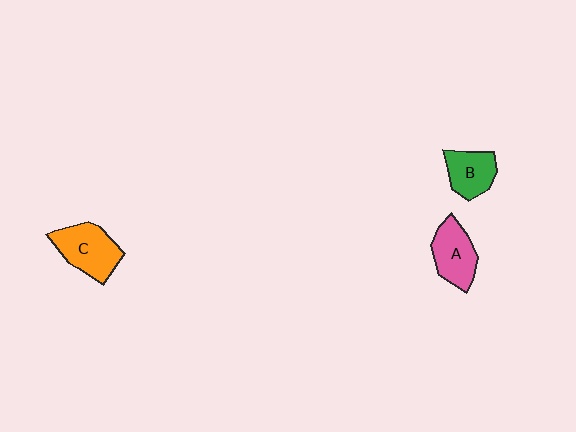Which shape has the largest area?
Shape C (orange).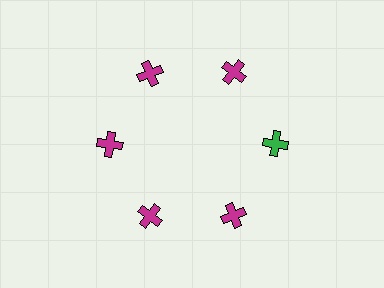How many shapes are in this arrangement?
There are 6 shapes arranged in a ring pattern.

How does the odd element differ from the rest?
It has a different color: green instead of magenta.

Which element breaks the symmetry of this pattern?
The green cross at roughly the 3 o'clock position breaks the symmetry. All other shapes are magenta crosses.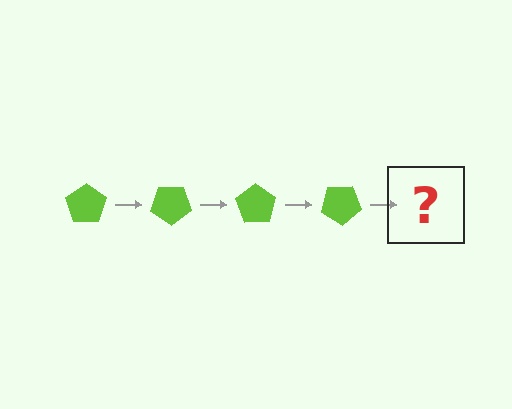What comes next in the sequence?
The next element should be a lime pentagon rotated 140 degrees.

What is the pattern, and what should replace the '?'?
The pattern is that the pentagon rotates 35 degrees each step. The '?' should be a lime pentagon rotated 140 degrees.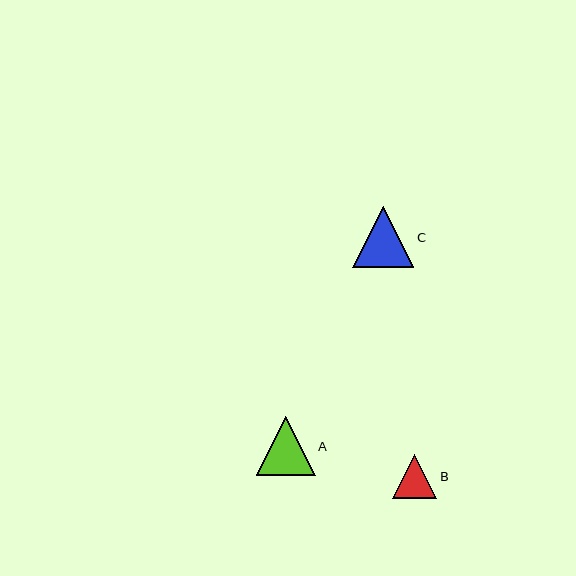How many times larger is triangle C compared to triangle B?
Triangle C is approximately 1.4 times the size of triangle B.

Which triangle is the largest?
Triangle C is the largest with a size of approximately 61 pixels.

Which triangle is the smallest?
Triangle B is the smallest with a size of approximately 45 pixels.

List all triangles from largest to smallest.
From largest to smallest: C, A, B.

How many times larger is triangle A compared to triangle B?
Triangle A is approximately 1.3 times the size of triangle B.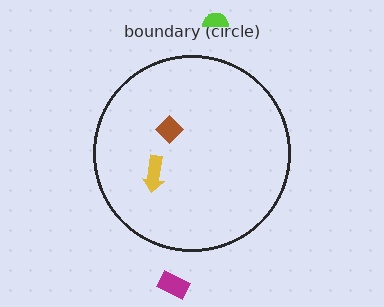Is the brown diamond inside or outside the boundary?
Inside.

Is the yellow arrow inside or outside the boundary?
Inside.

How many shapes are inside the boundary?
2 inside, 2 outside.